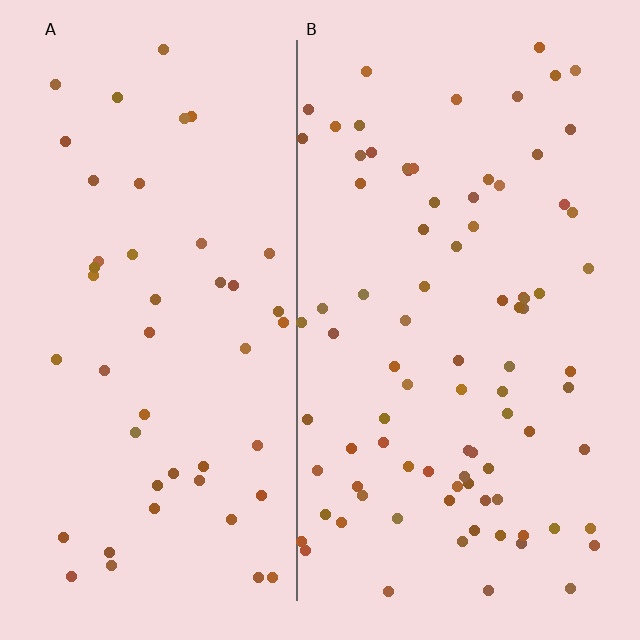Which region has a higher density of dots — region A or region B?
B (the right).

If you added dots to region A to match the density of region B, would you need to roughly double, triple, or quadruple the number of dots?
Approximately double.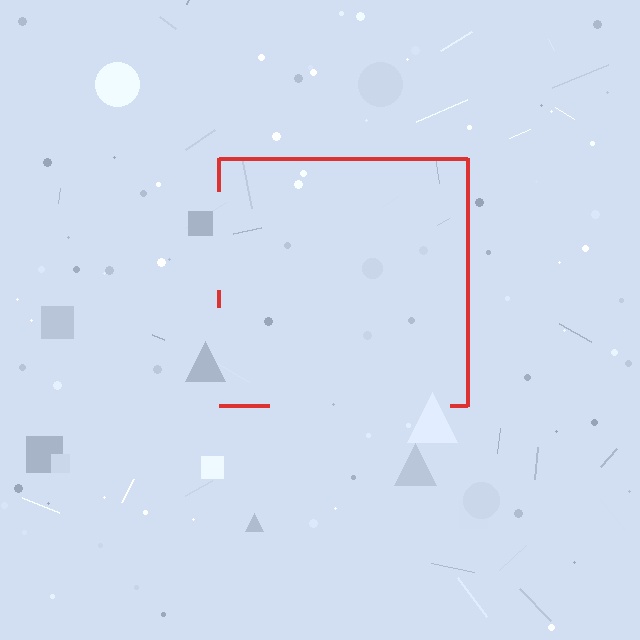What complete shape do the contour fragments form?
The contour fragments form a square.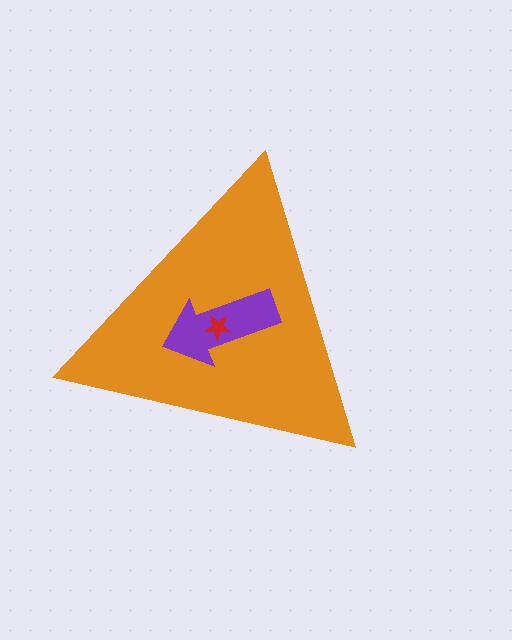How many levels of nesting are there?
3.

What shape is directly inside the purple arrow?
The red star.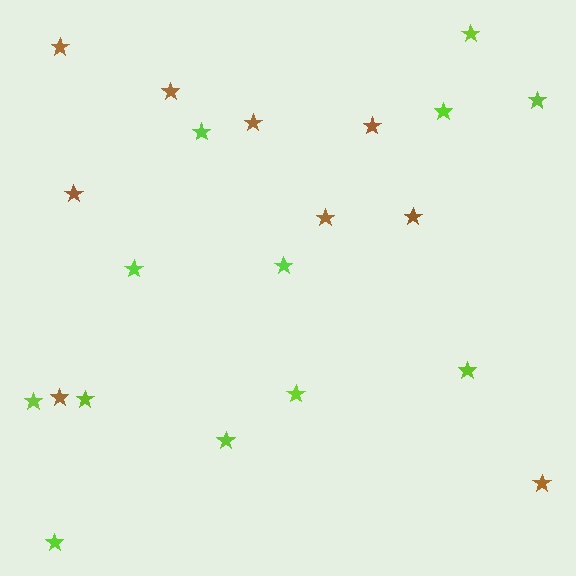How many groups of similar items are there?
There are 2 groups: one group of lime stars (12) and one group of brown stars (9).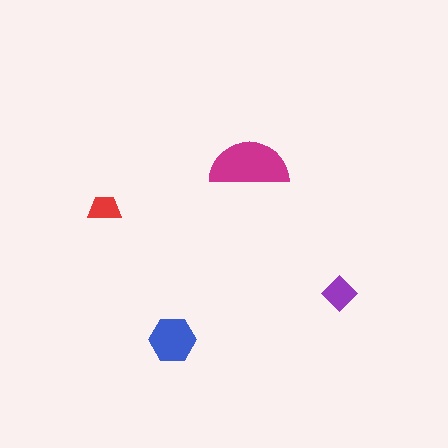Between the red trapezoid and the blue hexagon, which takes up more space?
The blue hexagon.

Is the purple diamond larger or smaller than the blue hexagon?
Smaller.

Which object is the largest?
The magenta semicircle.